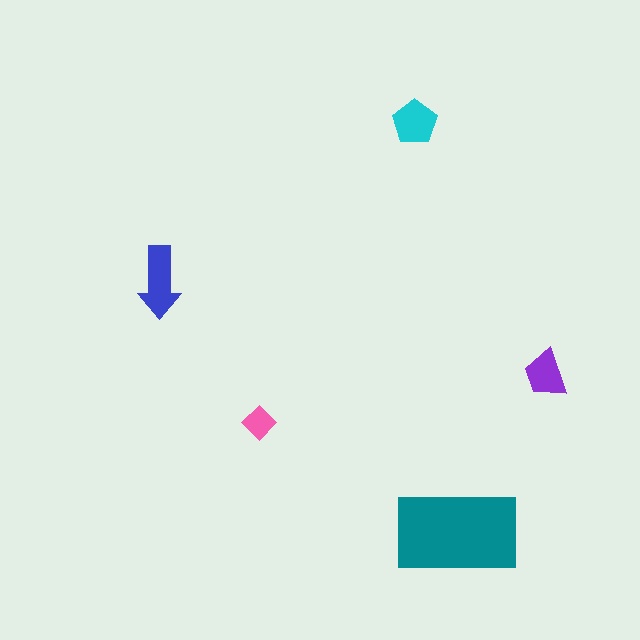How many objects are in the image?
There are 5 objects in the image.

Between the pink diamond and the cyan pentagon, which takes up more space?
The cyan pentagon.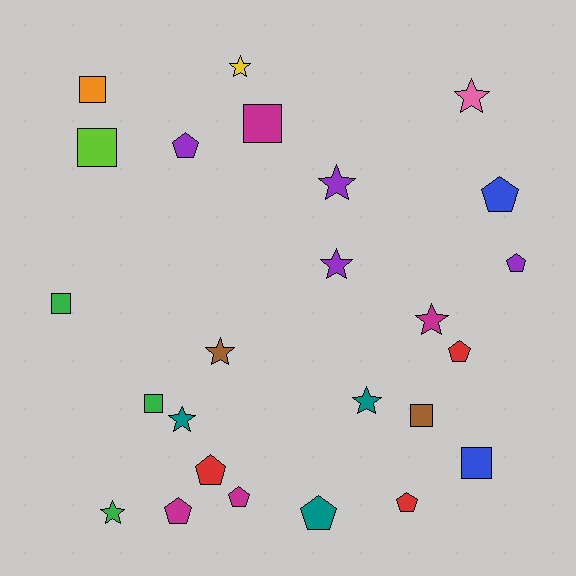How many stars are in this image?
There are 9 stars.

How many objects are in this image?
There are 25 objects.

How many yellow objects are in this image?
There is 1 yellow object.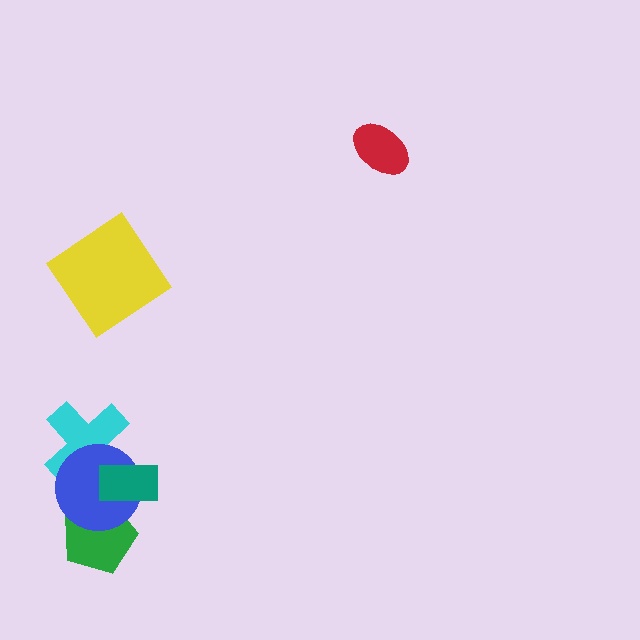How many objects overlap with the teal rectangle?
3 objects overlap with the teal rectangle.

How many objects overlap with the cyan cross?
2 objects overlap with the cyan cross.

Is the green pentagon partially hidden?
Yes, it is partially covered by another shape.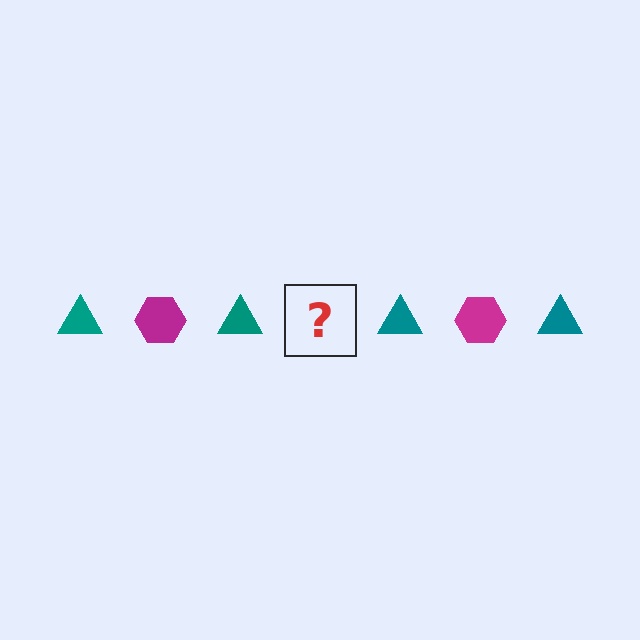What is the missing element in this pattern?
The missing element is a magenta hexagon.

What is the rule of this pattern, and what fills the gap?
The rule is that the pattern alternates between teal triangle and magenta hexagon. The gap should be filled with a magenta hexagon.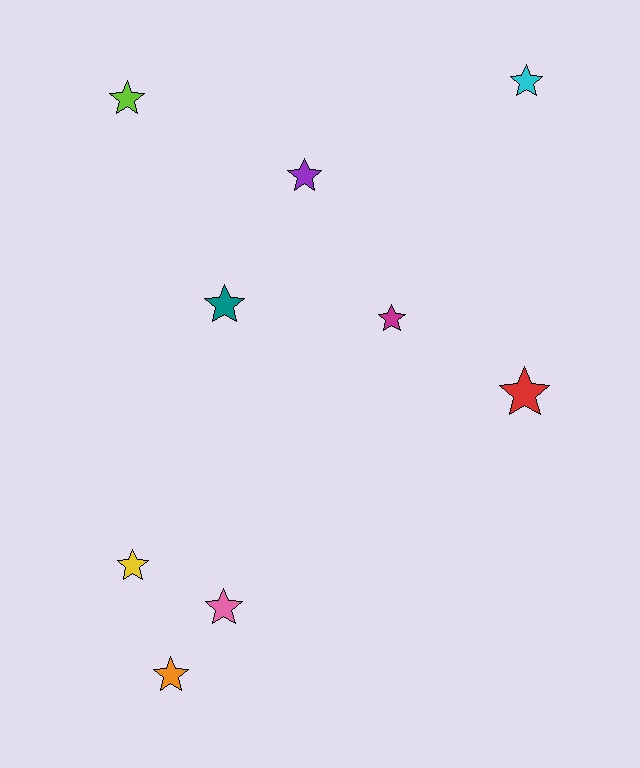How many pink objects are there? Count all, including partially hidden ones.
There is 1 pink object.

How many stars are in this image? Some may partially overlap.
There are 9 stars.